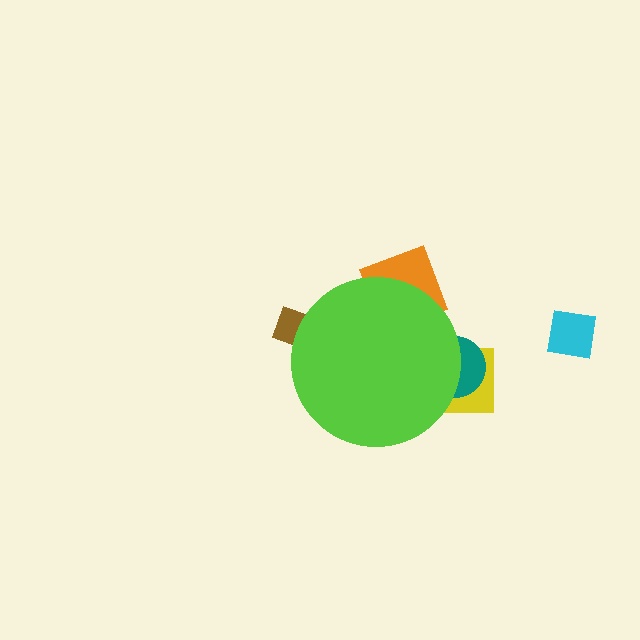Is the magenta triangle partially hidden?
Yes, the magenta triangle is partially hidden behind the lime circle.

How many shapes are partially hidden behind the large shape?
5 shapes are partially hidden.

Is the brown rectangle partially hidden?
Yes, the brown rectangle is partially hidden behind the lime circle.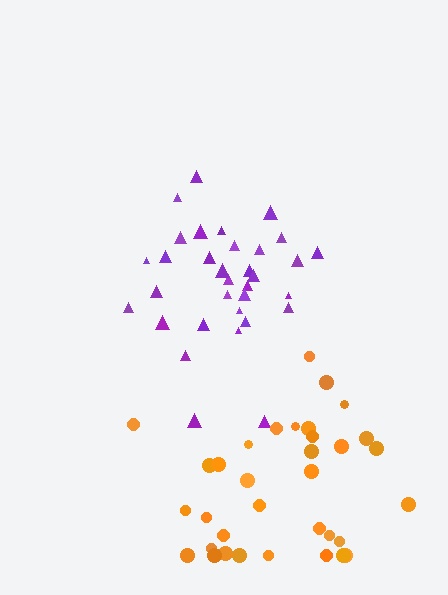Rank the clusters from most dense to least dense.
purple, orange.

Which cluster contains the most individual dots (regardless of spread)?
Orange (34).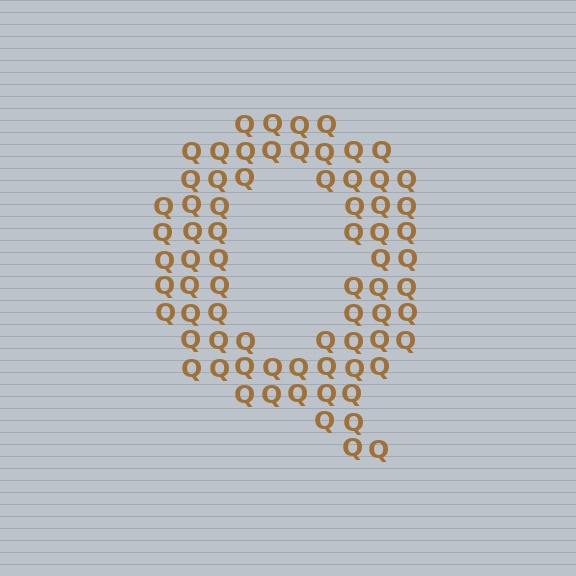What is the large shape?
The large shape is the letter Q.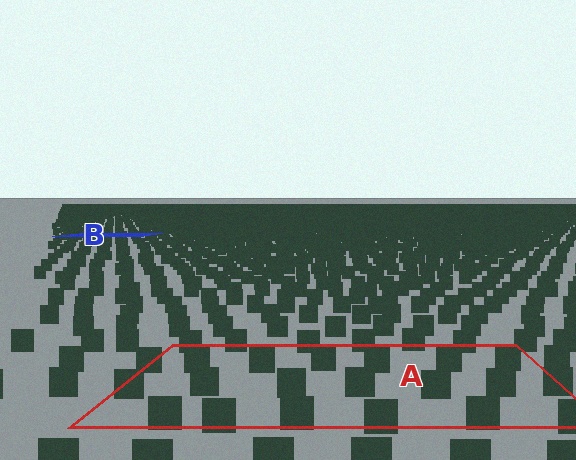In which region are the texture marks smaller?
The texture marks are smaller in region B, because it is farther away.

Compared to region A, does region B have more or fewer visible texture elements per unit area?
Region B has more texture elements per unit area — they are packed more densely because it is farther away.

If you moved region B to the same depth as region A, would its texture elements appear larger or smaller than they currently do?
They would appear larger. At a closer depth, the same texture elements are projected at a bigger on-screen size.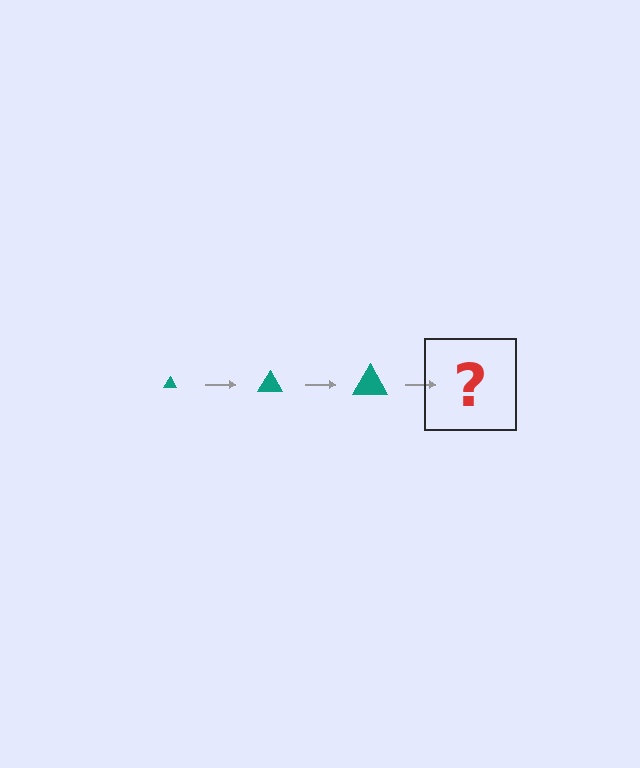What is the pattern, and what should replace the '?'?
The pattern is that the triangle gets progressively larger each step. The '?' should be a teal triangle, larger than the previous one.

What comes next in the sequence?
The next element should be a teal triangle, larger than the previous one.